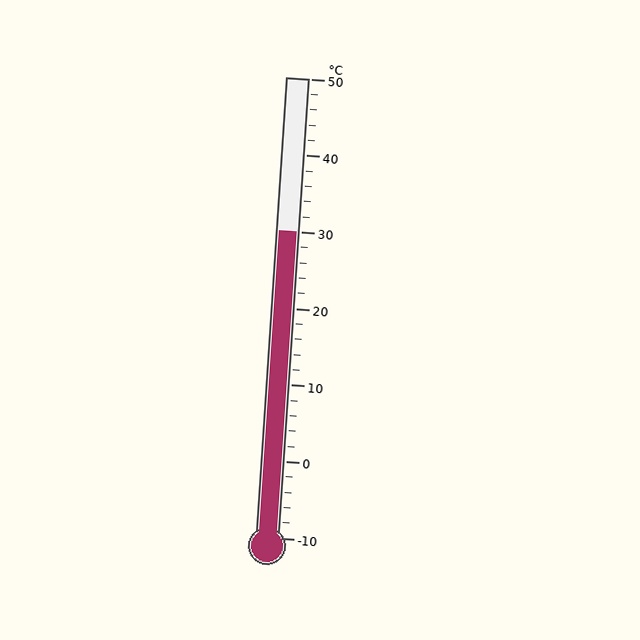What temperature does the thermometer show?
The thermometer shows approximately 30°C.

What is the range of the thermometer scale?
The thermometer scale ranges from -10°C to 50°C.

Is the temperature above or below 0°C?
The temperature is above 0°C.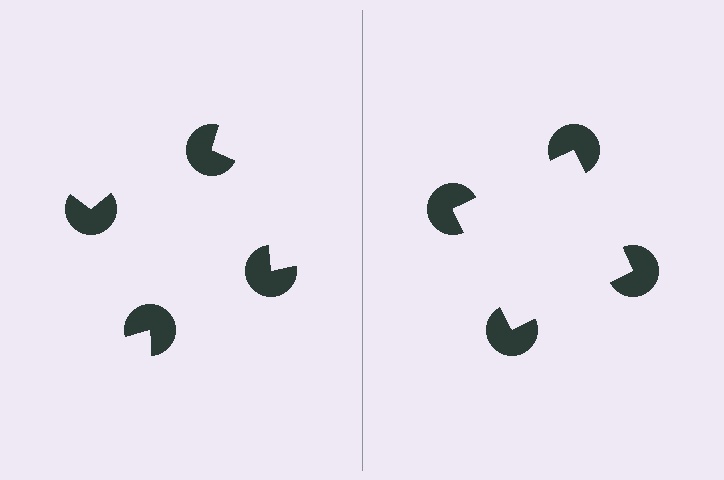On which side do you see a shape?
An illusory square appears on the right side. On the left side the wedge cuts are rotated, so no coherent shape forms.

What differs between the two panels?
The pac-man discs are positioned identically on both sides; only the wedge orientations differ. On the right they align to a square; on the left they are misaligned.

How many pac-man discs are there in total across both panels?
8 — 4 on each side.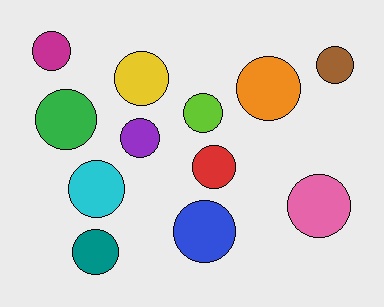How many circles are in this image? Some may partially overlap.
There are 12 circles.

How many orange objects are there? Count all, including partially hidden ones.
There is 1 orange object.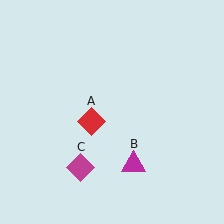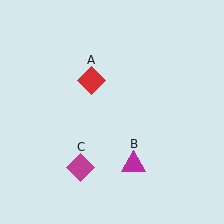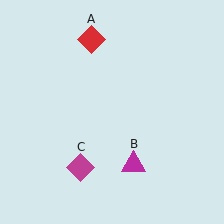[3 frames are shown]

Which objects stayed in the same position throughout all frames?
Magenta triangle (object B) and magenta diamond (object C) remained stationary.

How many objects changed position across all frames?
1 object changed position: red diamond (object A).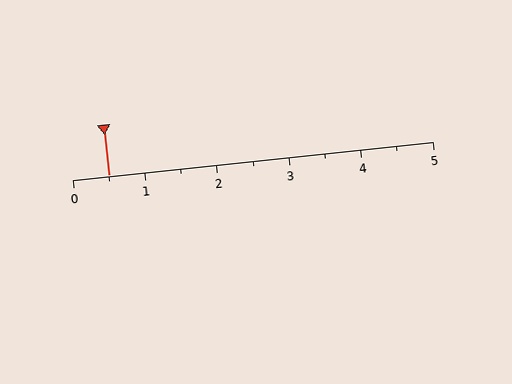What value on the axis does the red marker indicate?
The marker indicates approximately 0.5.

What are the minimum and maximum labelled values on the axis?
The axis runs from 0 to 5.